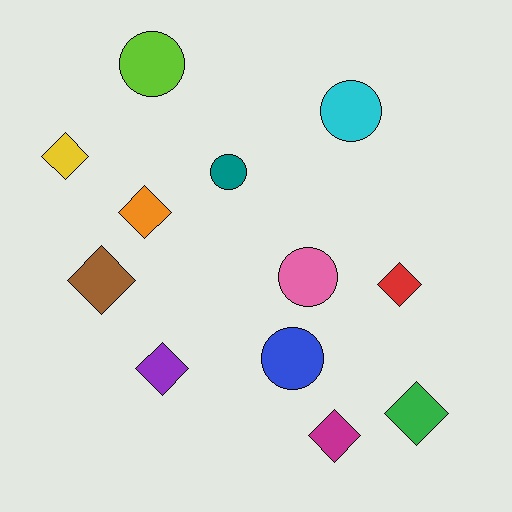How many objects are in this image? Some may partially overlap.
There are 12 objects.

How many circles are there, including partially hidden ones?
There are 5 circles.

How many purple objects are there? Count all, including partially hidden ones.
There is 1 purple object.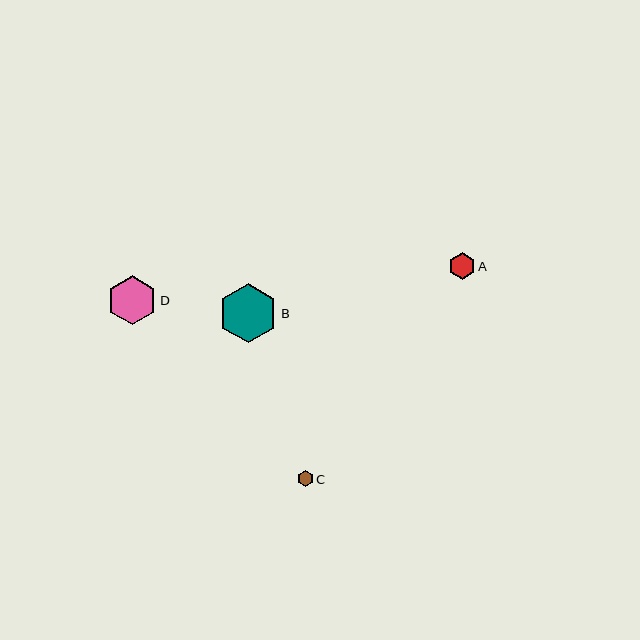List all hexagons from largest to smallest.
From largest to smallest: B, D, A, C.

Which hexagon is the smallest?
Hexagon C is the smallest with a size of approximately 16 pixels.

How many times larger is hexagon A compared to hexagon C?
Hexagon A is approximately 1.6 times the size of hexagon C.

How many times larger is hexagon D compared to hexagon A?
Hexagon D is approximately 1.9 times the size of hexagon A.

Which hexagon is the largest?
Hexagon B is the largest with a size of approximately 59 pixels.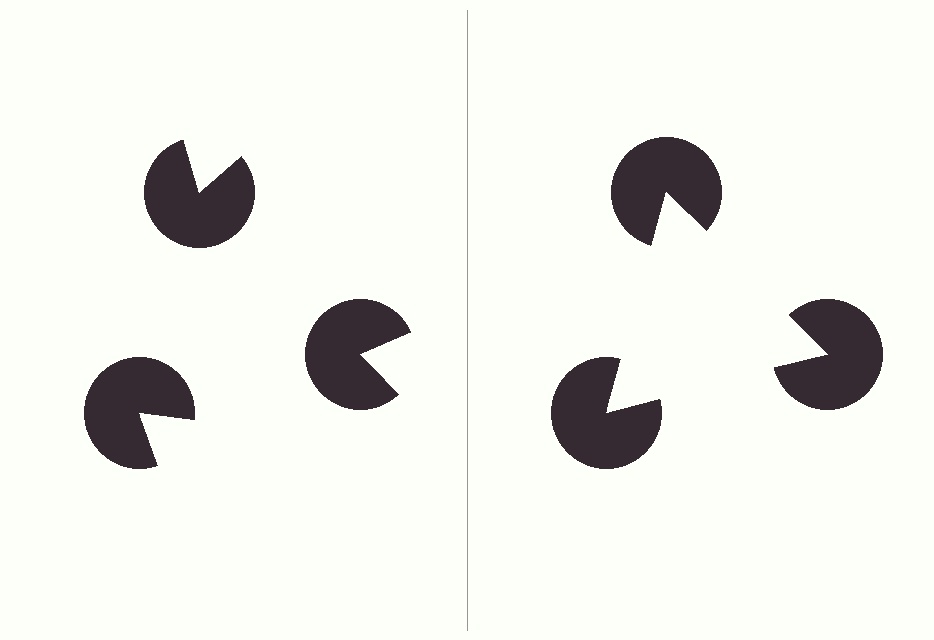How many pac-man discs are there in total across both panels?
6 — 3 on each side.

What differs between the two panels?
The pac-man discs are positioned identically on both sides; only the wedge orientations differ. On the right they align to a triangle; on the left they are misaligned.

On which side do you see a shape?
An illusory triangle appears on the right side. On the left side the wedge cuts are rotated, so no coherent shape forms.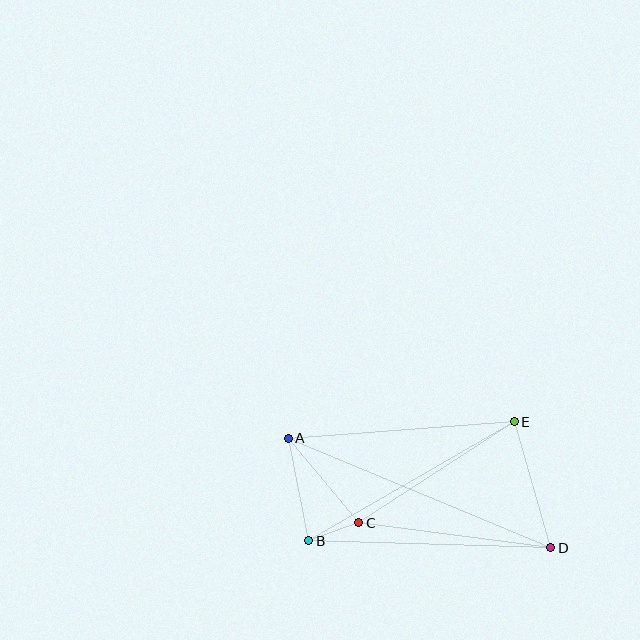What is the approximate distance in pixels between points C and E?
The distance between C and E is approximately 186 pixels.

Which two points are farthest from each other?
Points A and D are farthest from each other.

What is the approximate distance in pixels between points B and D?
The distance between B and D is approximately 242 pixels.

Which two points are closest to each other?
Points B and C are closest to each other.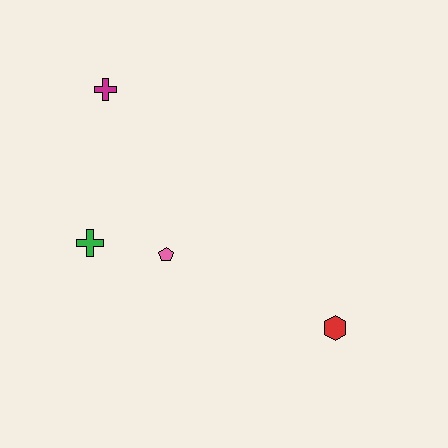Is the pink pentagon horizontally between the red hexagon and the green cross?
Yes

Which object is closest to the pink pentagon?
The green cross is closest to the pink pentagon.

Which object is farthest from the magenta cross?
The red hexagon is farthest from the magenta cross.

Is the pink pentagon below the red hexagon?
No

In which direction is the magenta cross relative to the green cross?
The magenta cross is above the green cross.